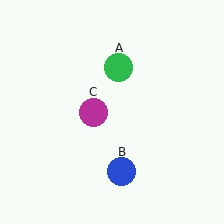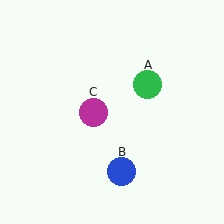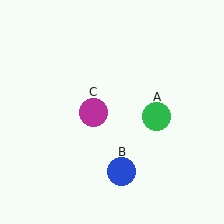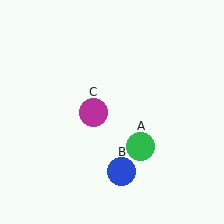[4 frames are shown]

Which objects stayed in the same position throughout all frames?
Blue circle (object B) and magenta circle (object C) remained stationary.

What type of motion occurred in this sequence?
The green circle (object A) rotated clockwise around the center of the scene.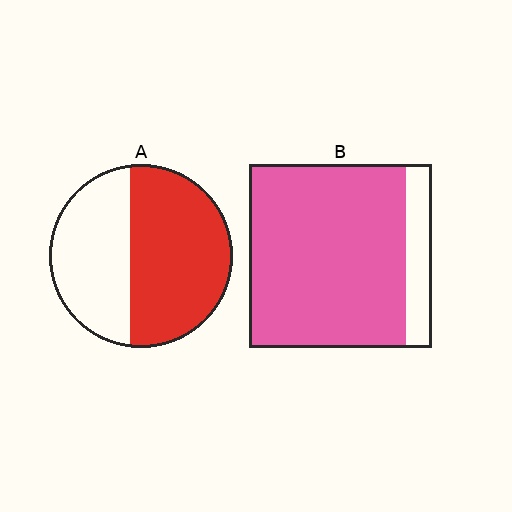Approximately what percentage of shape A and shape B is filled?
A is approximately 60% and B is approximately 85%.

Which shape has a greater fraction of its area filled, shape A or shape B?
Shape B.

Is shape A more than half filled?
Yes.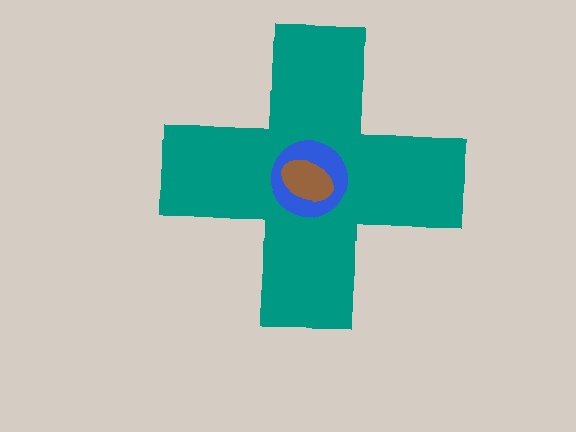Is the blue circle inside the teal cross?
Yes.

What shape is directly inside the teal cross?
The blue circle.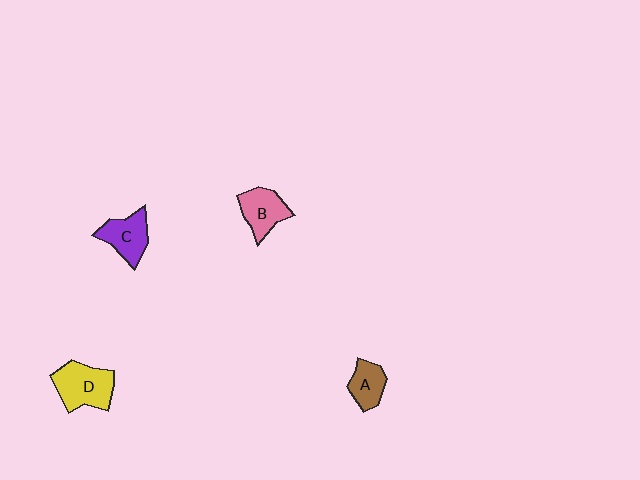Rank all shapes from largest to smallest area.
From largest to smallest: D (yellow), C (purple), B (pink), A (brown).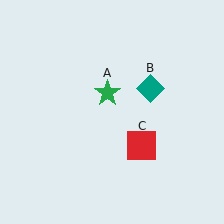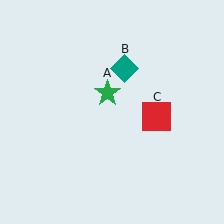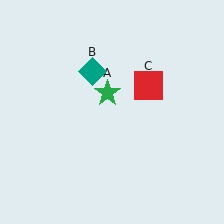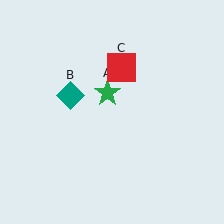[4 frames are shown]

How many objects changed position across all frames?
2 objects changed position: teal diamond (object B), red square (object C).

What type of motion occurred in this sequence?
The teal diamond (object B), red square (object C) rotated counterclockwise around the center of the scene.